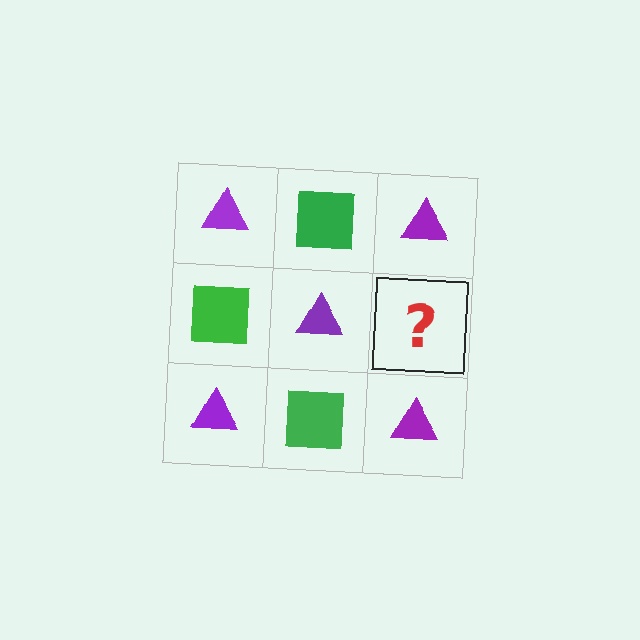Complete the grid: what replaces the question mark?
The question mark should be replaced with a green square.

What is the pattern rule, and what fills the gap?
The rule is that it alternates purple triangle and green square in a checkerboard pattern. The gap should be filled with a green square.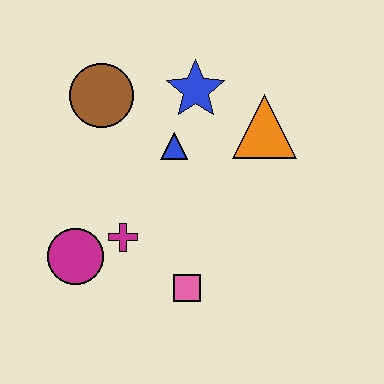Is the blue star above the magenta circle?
Yes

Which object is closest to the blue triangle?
The blue star is closest to the blue triangle.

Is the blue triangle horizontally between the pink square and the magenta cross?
Yes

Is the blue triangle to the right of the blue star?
No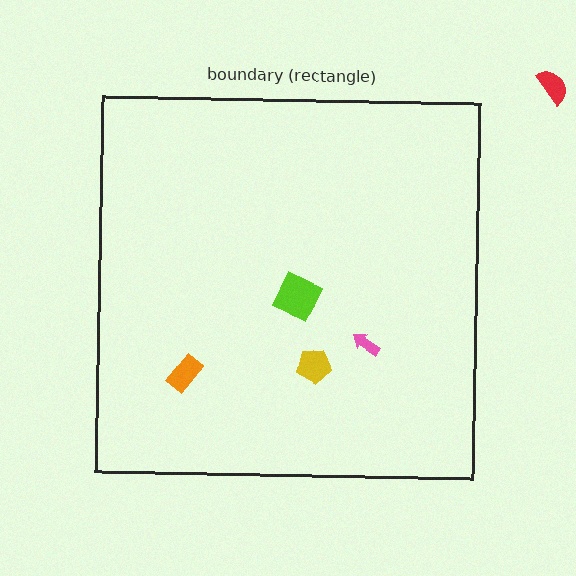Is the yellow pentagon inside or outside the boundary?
Inside.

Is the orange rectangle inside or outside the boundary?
Inside.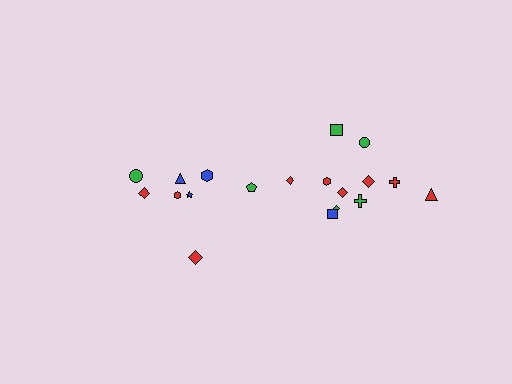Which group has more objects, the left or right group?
The right group.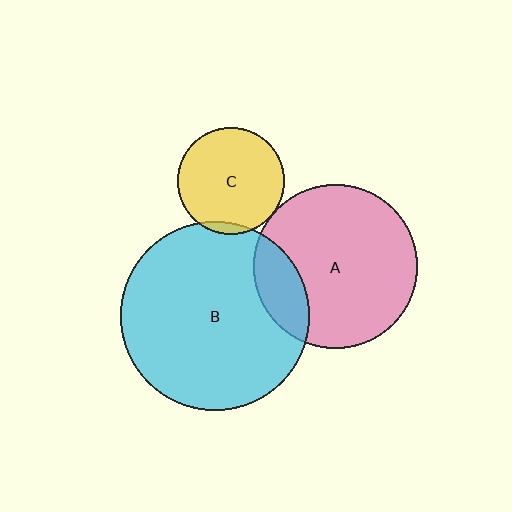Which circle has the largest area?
Circle B (cyan).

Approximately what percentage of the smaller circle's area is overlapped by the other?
Approximately 20%.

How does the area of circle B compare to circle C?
Approximately 3.1 times.